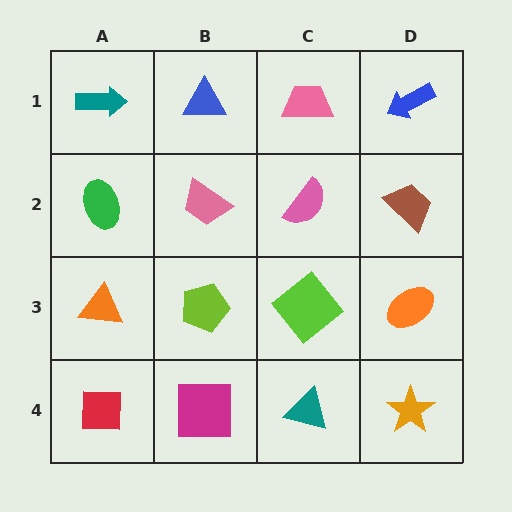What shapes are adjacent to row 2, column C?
A pink trapezoid (row 1, column C), a lime diamond (row 3, column C), a pink trapezoid (row 2, column B), a brown trapezoid (row 2, column D).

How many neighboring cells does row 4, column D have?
2.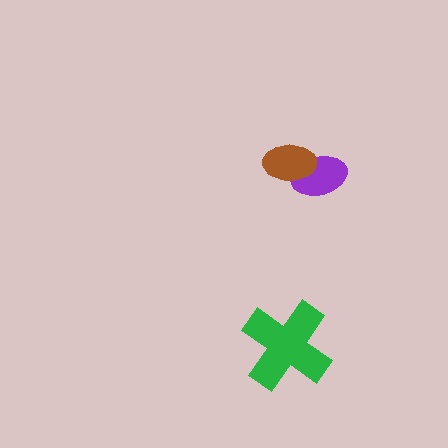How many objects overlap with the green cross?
0 objects overlap with the green cross.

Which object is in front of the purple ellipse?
The brown ellipse is in front of the purple ellipse.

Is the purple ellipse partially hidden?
Yes, it is partially covered by another shape.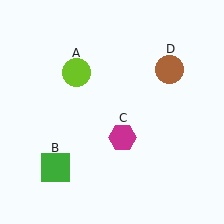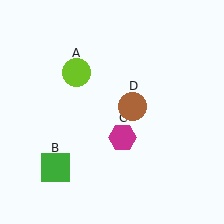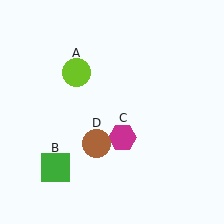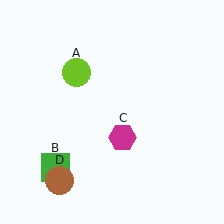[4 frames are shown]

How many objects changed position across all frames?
1 object changed position: brown circle (object D).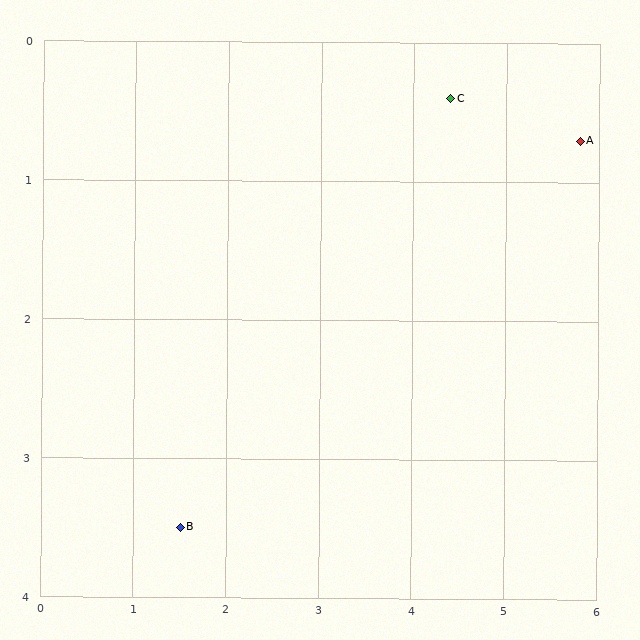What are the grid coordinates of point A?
Point A is at approximately (5.8, 0.7).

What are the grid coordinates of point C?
Point C is at approximately (4.4, 0.4).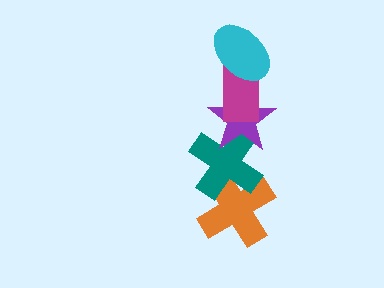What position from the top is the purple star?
The purple star is 3rd from the top.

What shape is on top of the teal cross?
The purple star is on top of the teal cross.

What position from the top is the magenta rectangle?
The magenta rectangle is 2nd from the top.